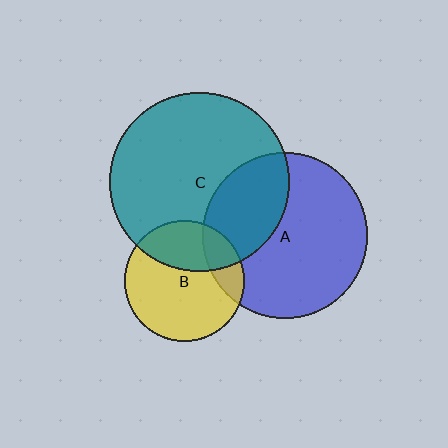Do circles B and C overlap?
Yes.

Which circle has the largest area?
Circle C (teal).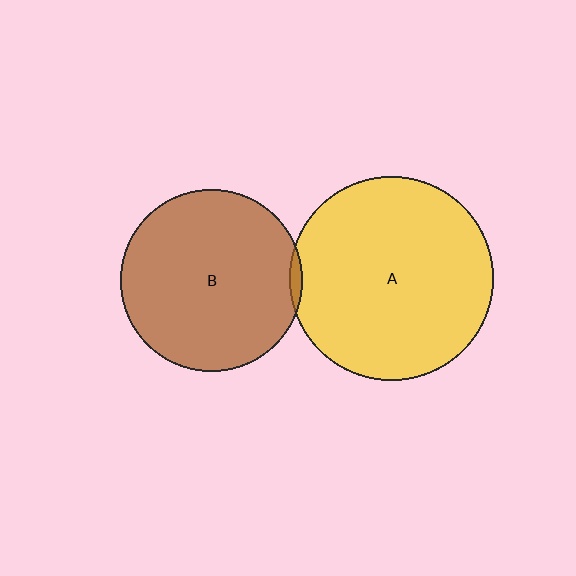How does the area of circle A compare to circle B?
Approximately 1.2 times.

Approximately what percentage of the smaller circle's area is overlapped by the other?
Approximately 5%.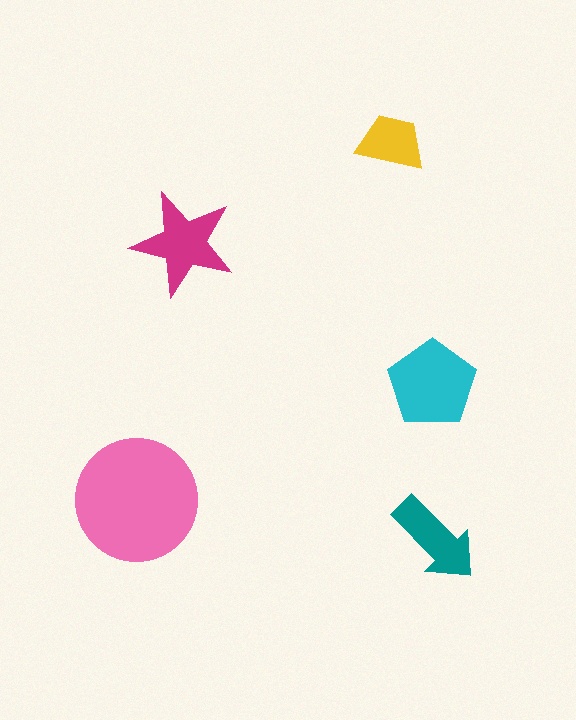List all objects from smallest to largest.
The yellow trapezoid, the teal arrow, the magenta star, the cyan pentagon, the pink circle.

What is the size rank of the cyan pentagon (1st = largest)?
2nd.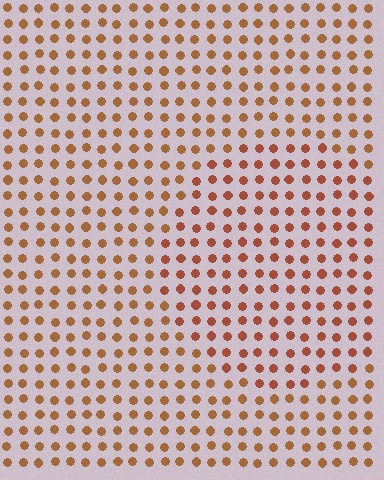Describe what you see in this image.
The image is filled with small brown elements in a uniform arrangement. A circle-shaped region is visible where the elements are tinted to a slightly different hue, forming a subtle color boundary.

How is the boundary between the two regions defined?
The boundary is defined purely by a slight shift in hue (about 16 degrees). Spacing, size, and orientation are identical on both sides.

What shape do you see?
I see a circle.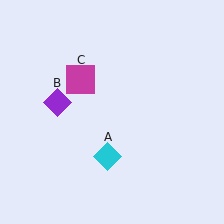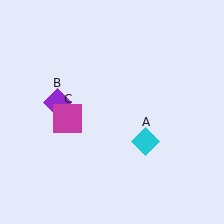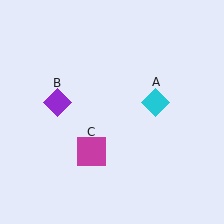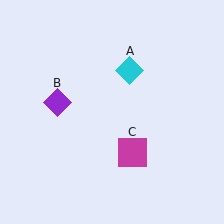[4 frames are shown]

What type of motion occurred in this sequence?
The cyan diamond (object A), magenta square (object C) rotated counterclockwise around the center of the scene.